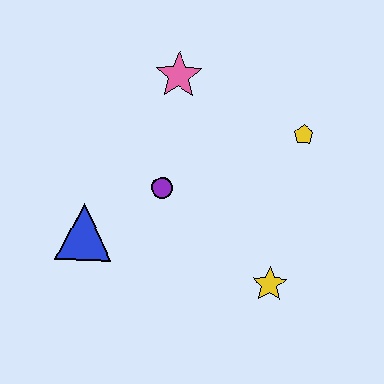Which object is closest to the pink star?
The purple circle is closest to the pink star.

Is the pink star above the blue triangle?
Yes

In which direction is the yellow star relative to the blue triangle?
The yellow star is to the right of the blue triangle.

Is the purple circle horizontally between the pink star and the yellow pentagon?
No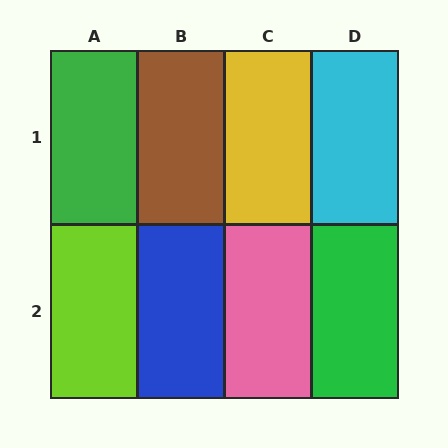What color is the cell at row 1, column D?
Cyan.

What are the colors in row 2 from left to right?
Lime, blue, pink, green.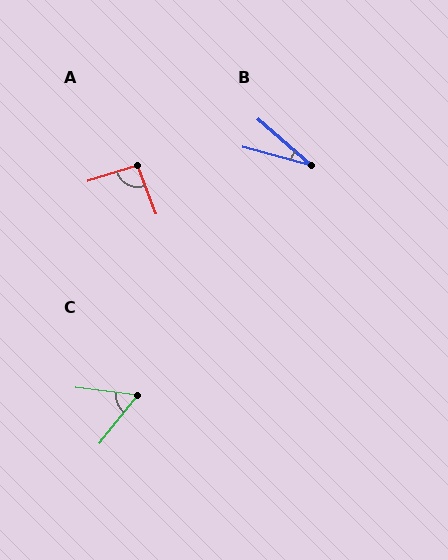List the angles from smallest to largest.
B (26°), C (58°), A (93°).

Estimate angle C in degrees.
Approximately 58 degrees.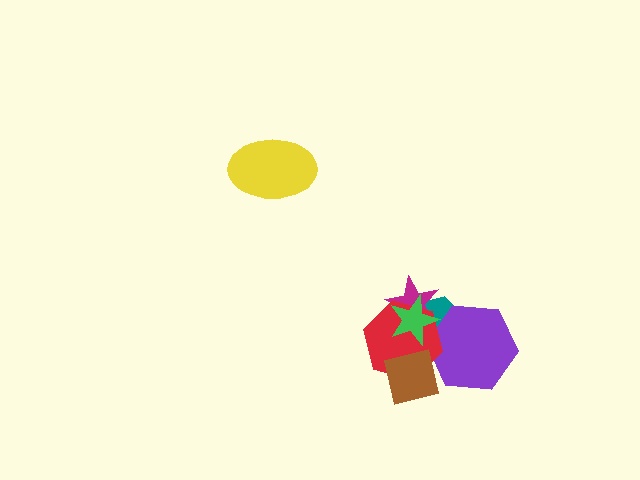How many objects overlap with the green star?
4 objects overlap with the green star.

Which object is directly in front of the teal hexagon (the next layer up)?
The purple hexagon is directly in front of the teal hexagon.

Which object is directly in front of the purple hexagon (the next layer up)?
The red hexagon is directly in front of the purple hexagon.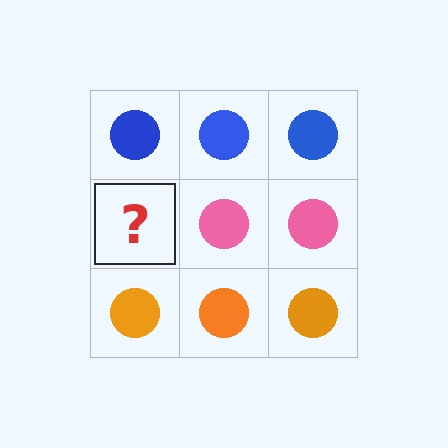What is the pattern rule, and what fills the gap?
The rule is that each row has a consistent color. The gap should be filled with a pink circle.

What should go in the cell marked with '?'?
The missing cell should contain a pink circle.